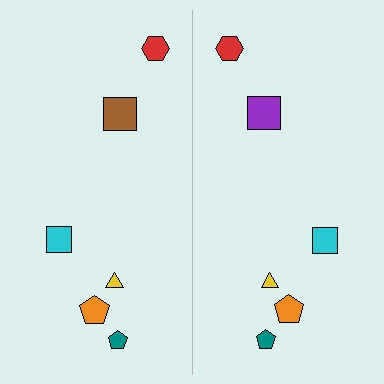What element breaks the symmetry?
The purple square on the right side breaks the symmetry — its mirror counterpart is brown.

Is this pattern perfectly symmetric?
No, the pattern is not perfectly symmetric. The purple square on the right side breaks the symmetry — its mirror counterpart is brown.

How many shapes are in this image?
There are 12 shapes in this image.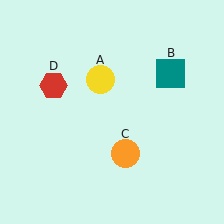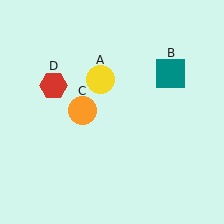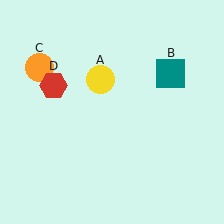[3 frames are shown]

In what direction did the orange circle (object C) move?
The orange circle (object C) moved up and to the left.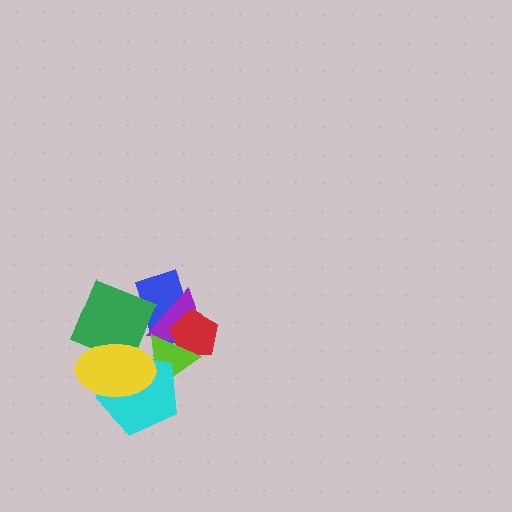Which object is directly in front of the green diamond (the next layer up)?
The cyan pentagon is directly in front of the green diamond.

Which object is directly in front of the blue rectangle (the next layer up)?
The purple triangle is directly in front of the blue rectangle.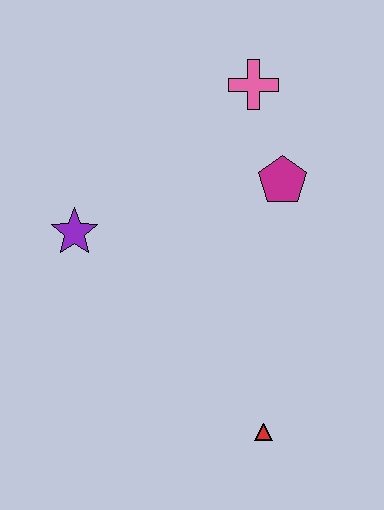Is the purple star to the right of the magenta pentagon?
No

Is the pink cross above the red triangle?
Yes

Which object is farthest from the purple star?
The red triangle is farthest from the purple star.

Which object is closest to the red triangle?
The magenta pentagon is closest to the red triangle.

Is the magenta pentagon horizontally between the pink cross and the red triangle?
No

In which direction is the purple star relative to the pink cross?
The purple star is to the left of the pink cross.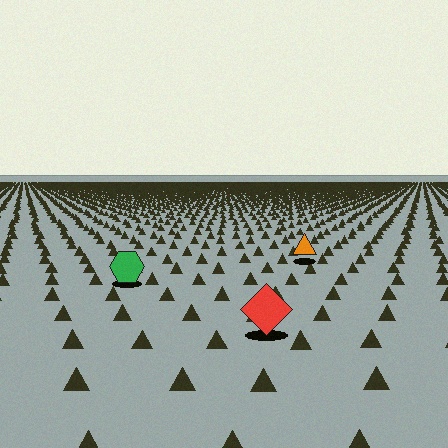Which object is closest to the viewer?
The red diamond is closest. The texture marks near it are larger and more spread out.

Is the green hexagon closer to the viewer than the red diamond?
No. The red diamond is closer — you can tell from the texture gradient: the ground texture is coarser near it.